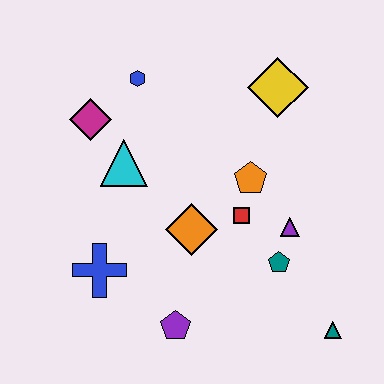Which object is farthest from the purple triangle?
The magenta diamond is farthest from the purple triangle.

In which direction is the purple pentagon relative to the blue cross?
The purple pentagon is to the right of the blue cross.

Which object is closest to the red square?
The orange pentagon is closest to the red square.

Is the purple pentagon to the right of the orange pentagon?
No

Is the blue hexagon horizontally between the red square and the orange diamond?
No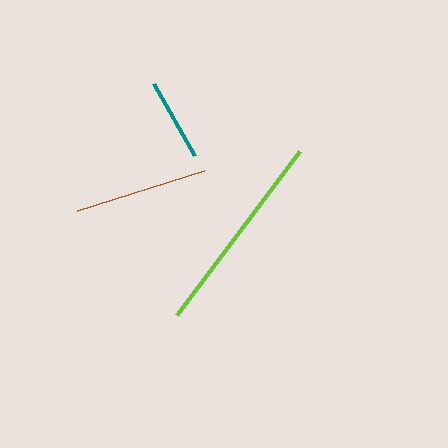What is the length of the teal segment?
The teal segment is approximately 83 pixels long.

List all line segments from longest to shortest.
From longest to shortest: lime, brown, teal.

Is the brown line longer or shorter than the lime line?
The lime line is longer than the brown line.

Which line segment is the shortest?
The teal line is the shortest at approximately 83 pixels.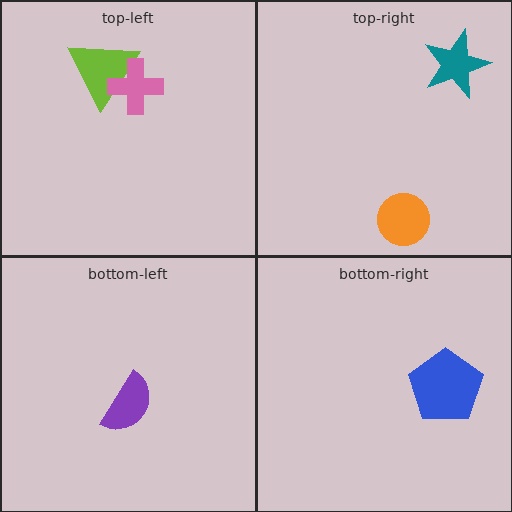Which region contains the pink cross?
The top-left region.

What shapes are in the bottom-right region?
The blue pentagon.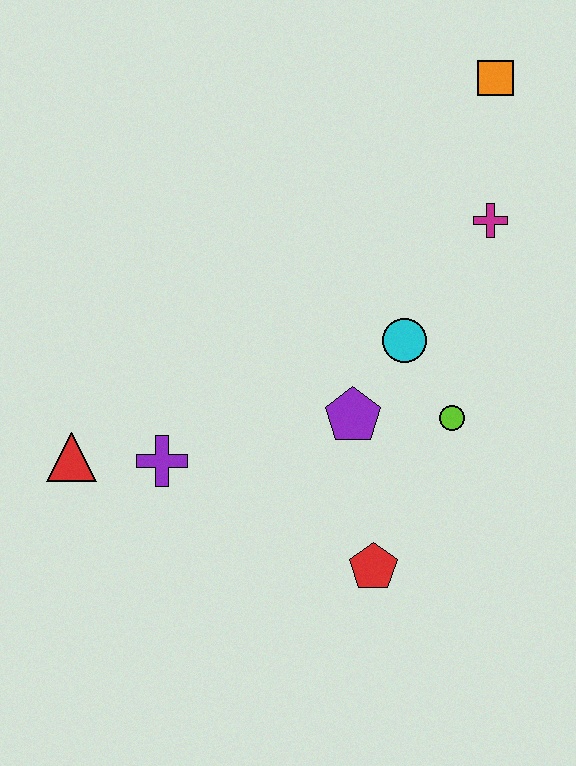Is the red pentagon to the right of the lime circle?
No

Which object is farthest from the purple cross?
The orange square is farthest from the purple cross.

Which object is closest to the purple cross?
The red triangle is closest to the purple cross.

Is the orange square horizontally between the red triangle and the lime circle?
No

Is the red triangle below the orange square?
Yes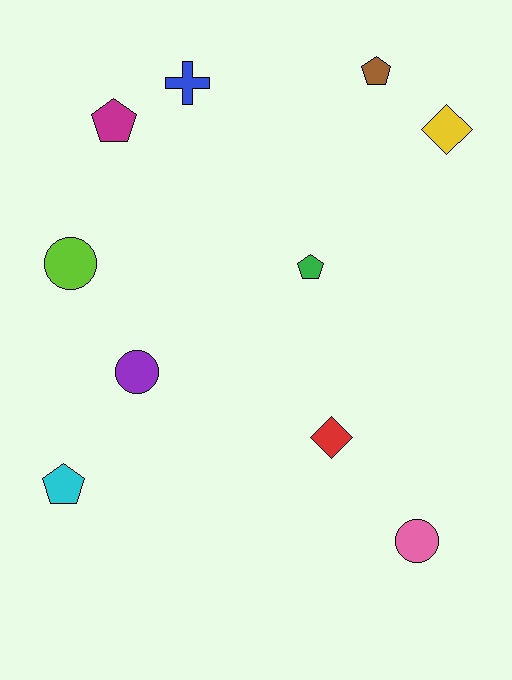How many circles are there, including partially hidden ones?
There are 3 circles.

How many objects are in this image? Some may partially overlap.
There are 10 objects.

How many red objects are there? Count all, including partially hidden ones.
There is 1 red object.